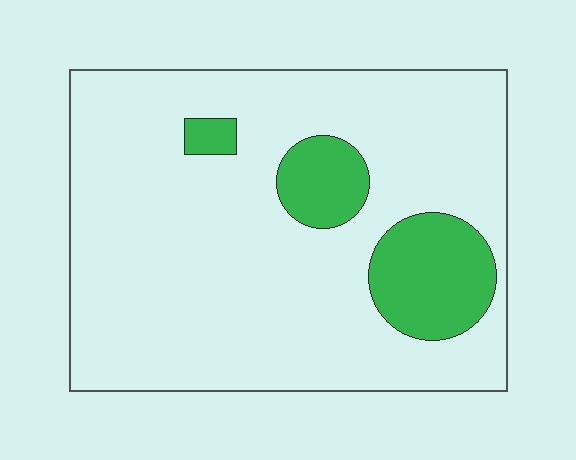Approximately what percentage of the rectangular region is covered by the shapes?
Approximately 15%.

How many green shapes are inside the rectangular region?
3.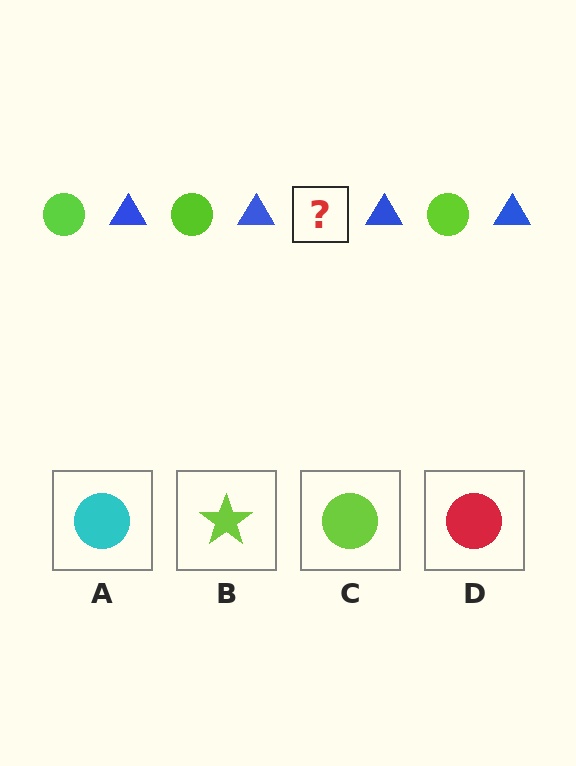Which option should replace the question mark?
Option C.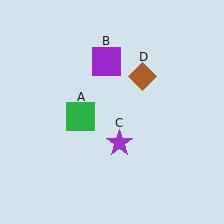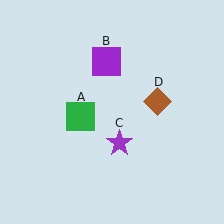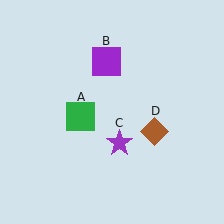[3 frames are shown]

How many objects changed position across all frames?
1 object changed position: brown diamond (object D).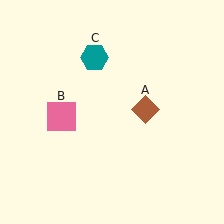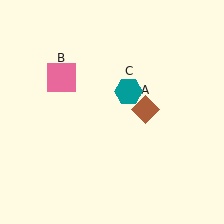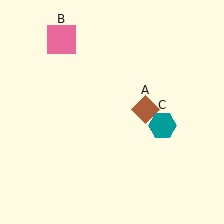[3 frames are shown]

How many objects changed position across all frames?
2 objects changed position: pink square (object B), teal hexagon (object C).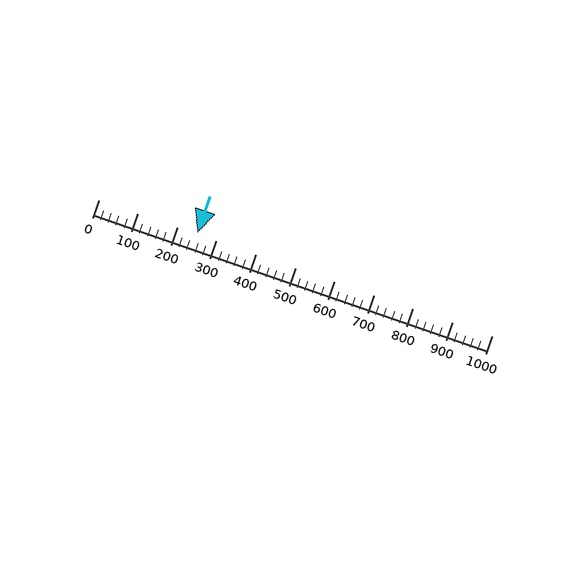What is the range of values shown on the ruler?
The ruler shows values from 0 to 1000.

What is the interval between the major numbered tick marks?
The major tick marks are spaced 100 units apart.